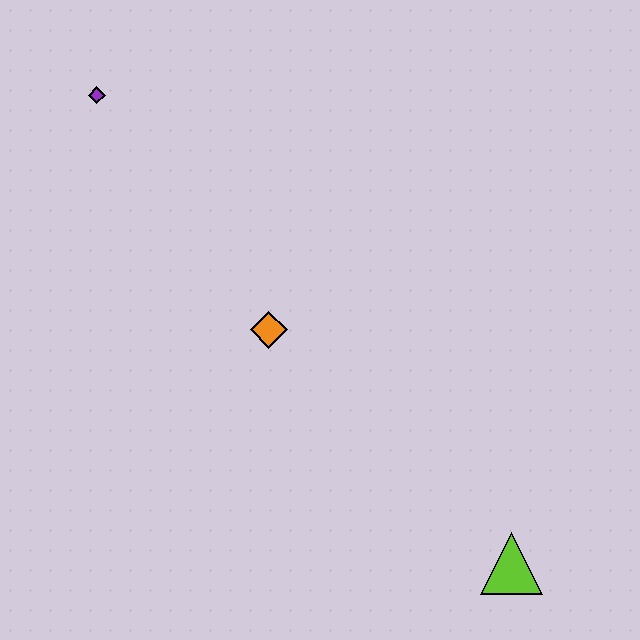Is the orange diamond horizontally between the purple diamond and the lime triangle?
Yes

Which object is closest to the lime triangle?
The orange diamond is closest to the lime triangle.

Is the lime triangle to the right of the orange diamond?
Yes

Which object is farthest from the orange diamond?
The lime triangle is farthest from the orange diamond.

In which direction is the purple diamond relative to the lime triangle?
The purple diamond is above the lime triangle.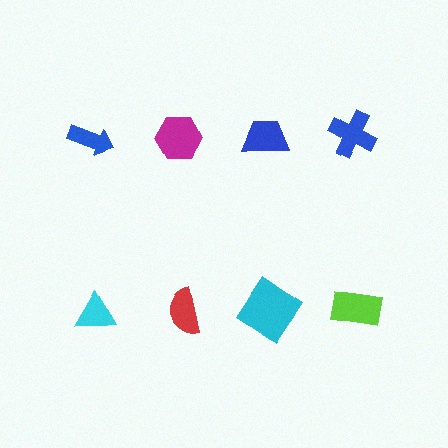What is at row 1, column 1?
A blue arrow.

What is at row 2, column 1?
A cyan triangle.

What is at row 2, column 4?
A lime rectangle.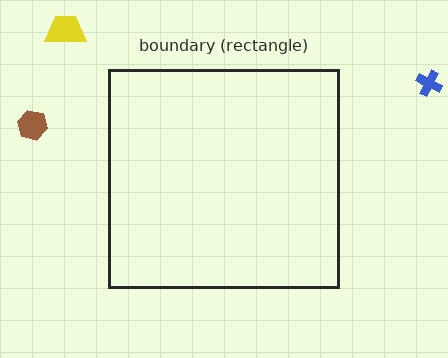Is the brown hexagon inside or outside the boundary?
Outside.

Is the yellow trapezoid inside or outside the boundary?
Outside.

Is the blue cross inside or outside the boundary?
Outside.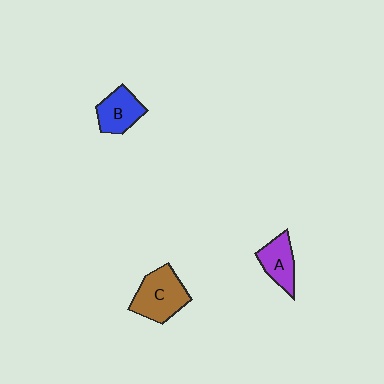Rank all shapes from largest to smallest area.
From largest to smallest: C (brown), B (blue), A (purple).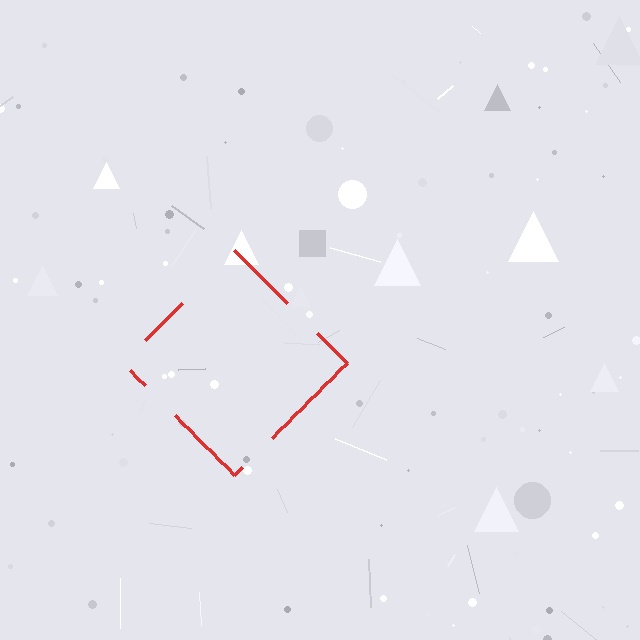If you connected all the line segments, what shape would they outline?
They would outline a diamond.